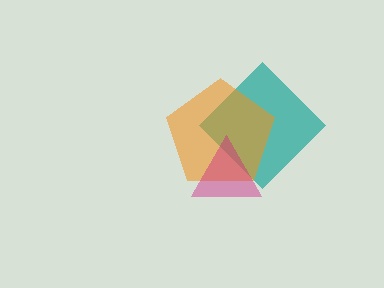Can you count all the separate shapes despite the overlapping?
Yes, there are 3 separate shapes.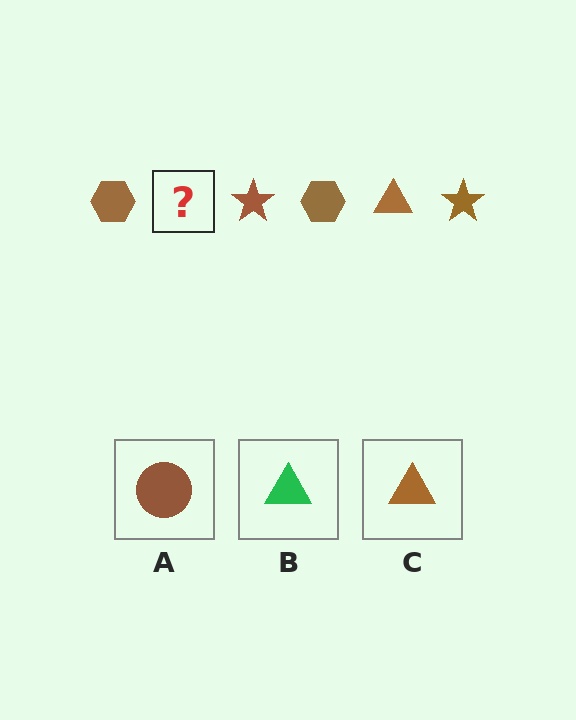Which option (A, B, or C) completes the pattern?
C.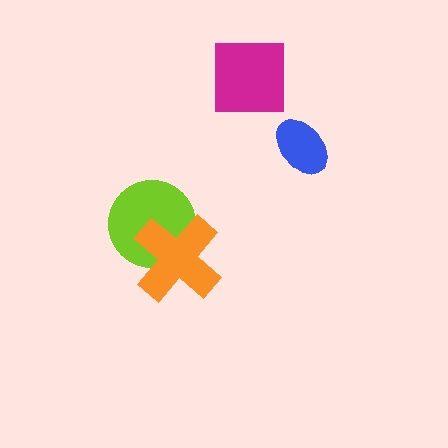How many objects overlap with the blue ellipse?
0 objects overlap with the blue ellipse.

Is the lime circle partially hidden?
Yes, it is partially covered by another shape.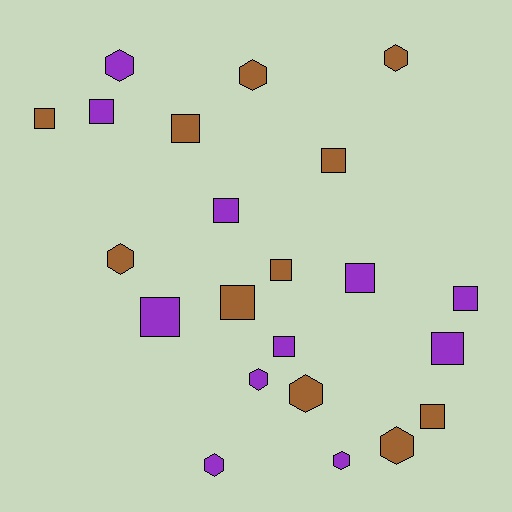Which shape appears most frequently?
Square, with 13 objects.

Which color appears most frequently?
Purple, with 11 objects.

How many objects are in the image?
There are 22 objects.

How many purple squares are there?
There are 7 purple squares.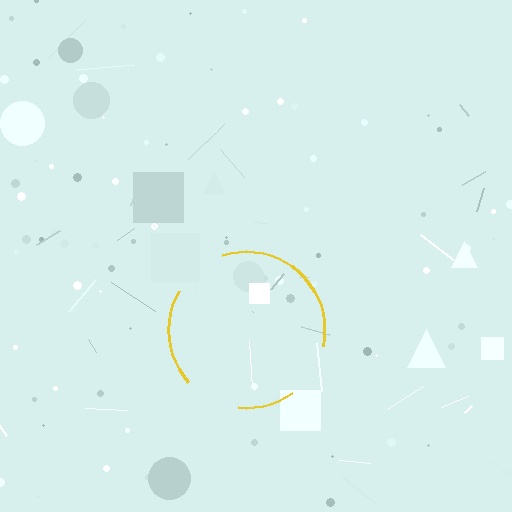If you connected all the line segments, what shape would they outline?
They would outline a circle.